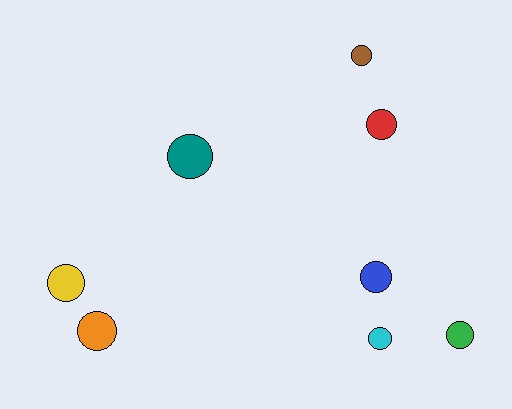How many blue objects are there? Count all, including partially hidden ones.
There is 1 blue object.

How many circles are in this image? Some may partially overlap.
There are 8 circles.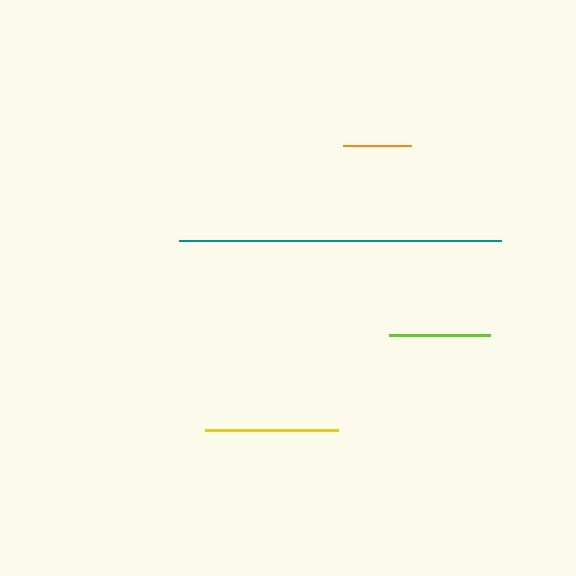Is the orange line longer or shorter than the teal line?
The teal line is longer than the orange line.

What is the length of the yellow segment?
The yellow segment is approximately 132 pixels long.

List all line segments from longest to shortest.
From longest to shortest: teal, yellow, lime, orange.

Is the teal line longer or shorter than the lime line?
The teal line is longer than the lime line.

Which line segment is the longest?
The teal line is the longest at approximately 322 pixels.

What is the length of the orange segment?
The orange segment is approximately 68 pixels long.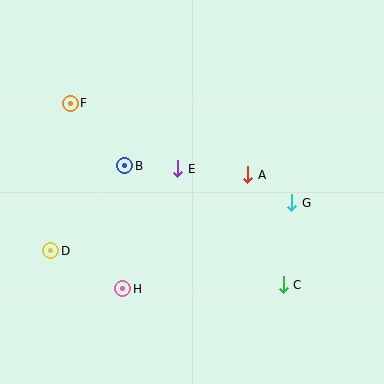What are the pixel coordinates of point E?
Point E is at (178, 169).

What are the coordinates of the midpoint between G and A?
The midpoint between G and A is at (270, 189).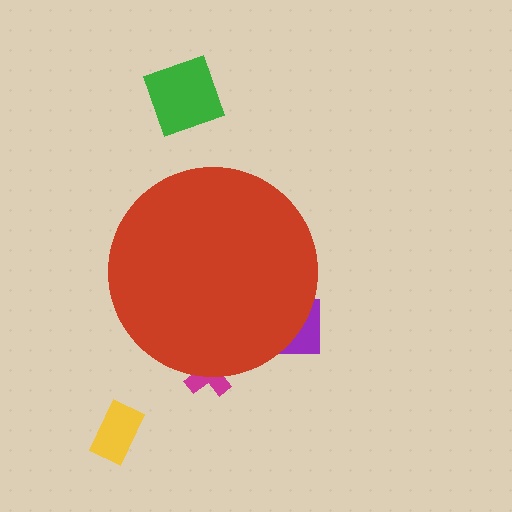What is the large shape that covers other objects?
A red circle.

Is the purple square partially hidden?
Yes, the purple square is partially hidden behind the red circle.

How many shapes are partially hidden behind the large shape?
2 shapes are partially hidden.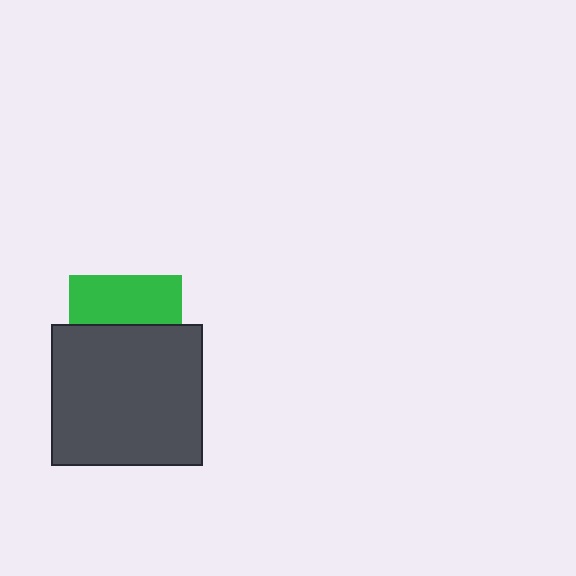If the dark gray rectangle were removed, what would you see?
You would see the complete green square.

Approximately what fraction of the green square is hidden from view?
Roughly 57% of the green square is hidden behind the dark gray rectangle.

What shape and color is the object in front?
The object in front is a dark gray rectangle.